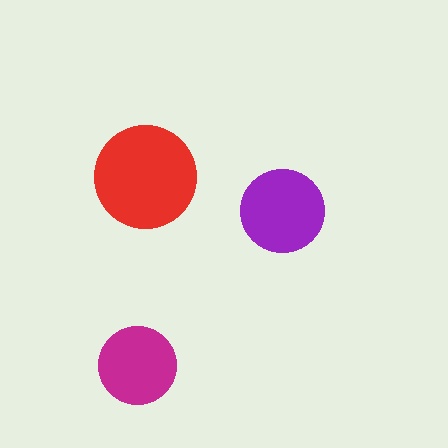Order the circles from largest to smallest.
the red one, the purple one, the magenta one.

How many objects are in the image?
There are 3 objects in the image.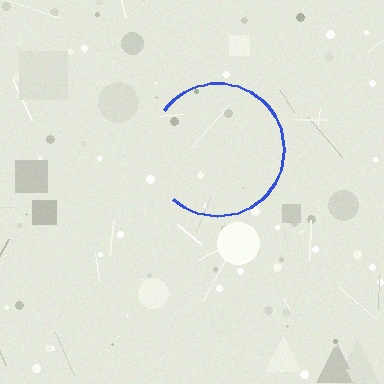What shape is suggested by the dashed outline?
The dashed outline suggests a circle.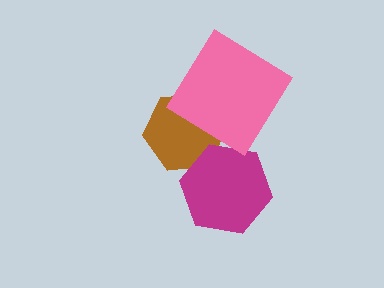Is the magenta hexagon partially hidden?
No, no other shape covers it.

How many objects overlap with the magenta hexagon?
1 object overlaps with the magenta hexagon.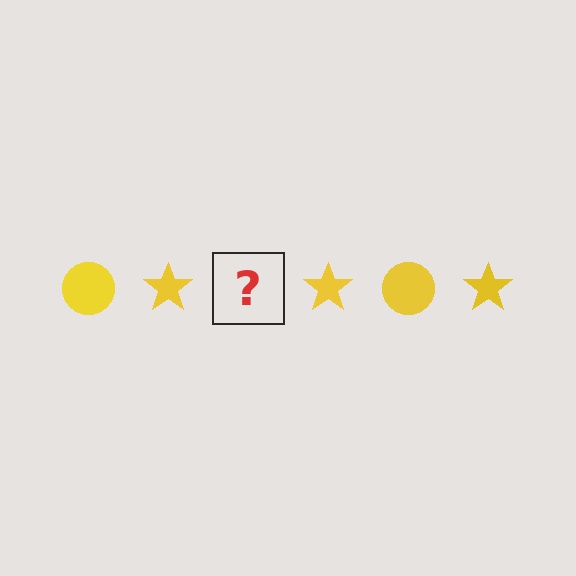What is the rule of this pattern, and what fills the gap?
The rule is that the pattern cycles through circle, star shapes in yellow. The gap should be filled with a yellow circle.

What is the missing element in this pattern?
The missing element is a yellow circle.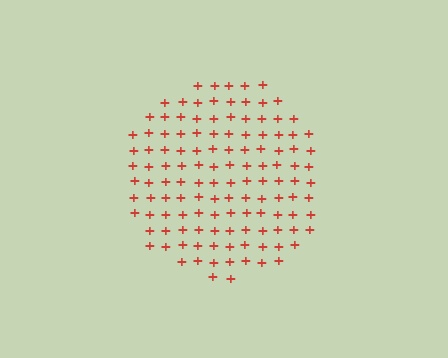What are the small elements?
The small elements are plus signs.